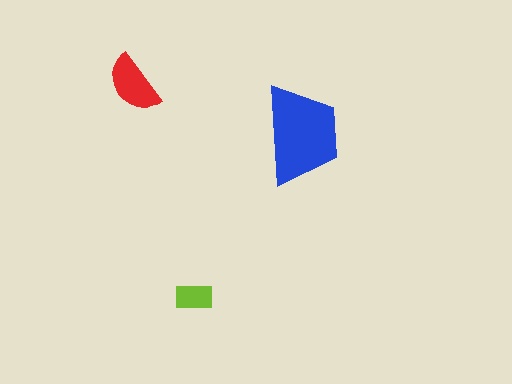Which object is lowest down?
The lime rectangle is bottommost.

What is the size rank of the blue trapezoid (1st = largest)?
1st.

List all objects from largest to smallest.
The blue trapezoid, the red semicircle, the lime rectangle.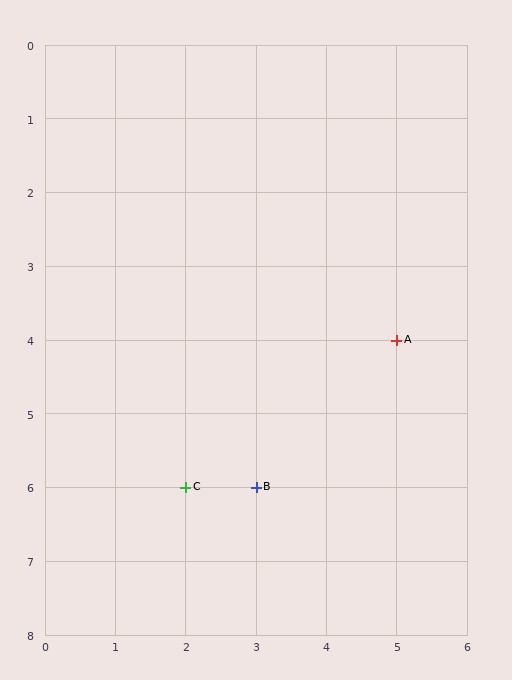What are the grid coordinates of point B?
Point B is at grid coordinates (3, 6).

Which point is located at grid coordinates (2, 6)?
Point C is at (2, 6).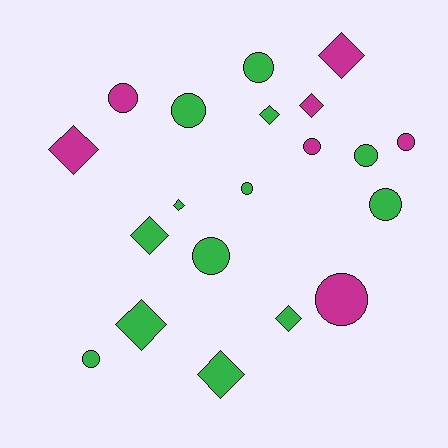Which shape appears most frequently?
Circle, with 11 objects.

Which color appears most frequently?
Green, with 13 objects.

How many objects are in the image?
There are 20 objects.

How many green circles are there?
There are 7 green circles.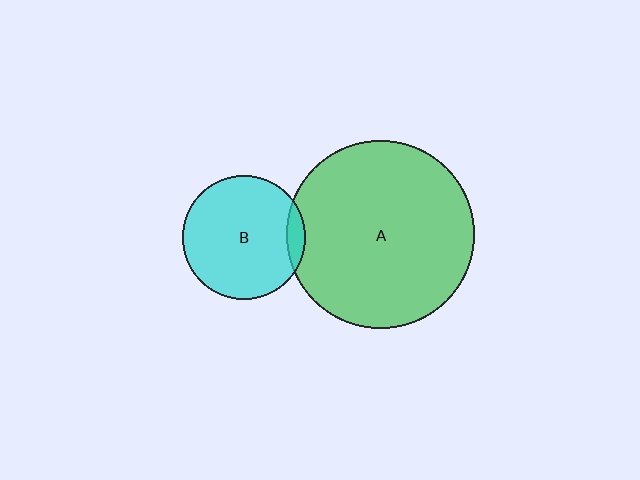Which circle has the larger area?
Circle A (green).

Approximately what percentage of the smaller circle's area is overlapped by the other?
Approximately 10%.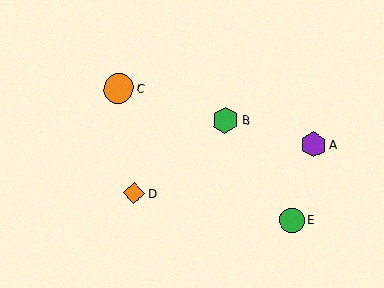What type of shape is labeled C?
Shape C is an orange circle.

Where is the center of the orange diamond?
The center of the orange diamond is at (134, 193).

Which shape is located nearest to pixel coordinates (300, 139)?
The purple hexagon (labeled A) at (314, 145) is nearest to that location.